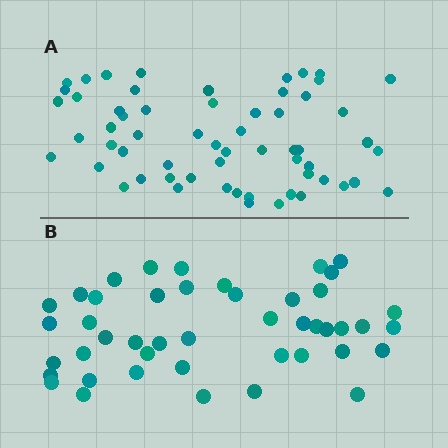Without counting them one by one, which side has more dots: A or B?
Region A (the top region) has more dots.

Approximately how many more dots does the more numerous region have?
Region A has approximately 15 more dots than region B.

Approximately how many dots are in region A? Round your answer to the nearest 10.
About 60 dots.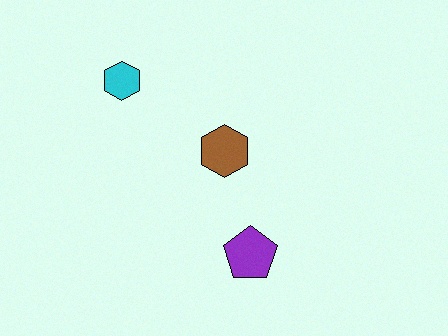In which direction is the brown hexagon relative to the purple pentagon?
The brown hexagon is above the purple pentagon.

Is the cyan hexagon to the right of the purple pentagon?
No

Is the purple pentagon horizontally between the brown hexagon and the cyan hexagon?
No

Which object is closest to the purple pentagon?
The brown hexagon is closest to the purple pentagon.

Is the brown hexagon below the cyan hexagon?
Yes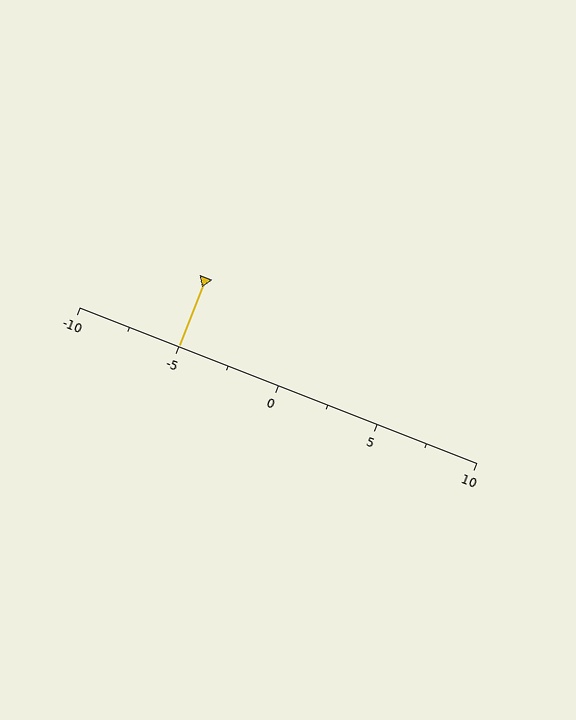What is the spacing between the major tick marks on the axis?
The major ticks are spaced 5 apart.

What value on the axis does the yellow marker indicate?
The marker indicates approximately -5.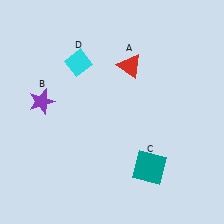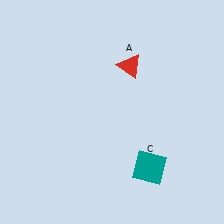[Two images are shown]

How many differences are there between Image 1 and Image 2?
There are 2 differences between the two images.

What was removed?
The cyan diamond (D), the purple star (B) were removed in Image 2.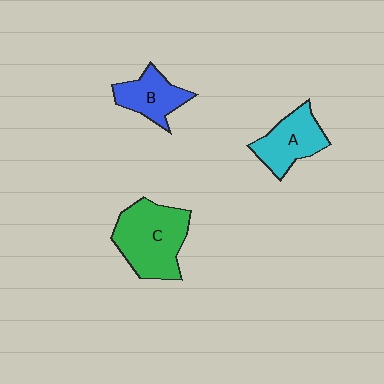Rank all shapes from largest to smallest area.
From largest to smallest: C (green), A (cyan), B (blue).